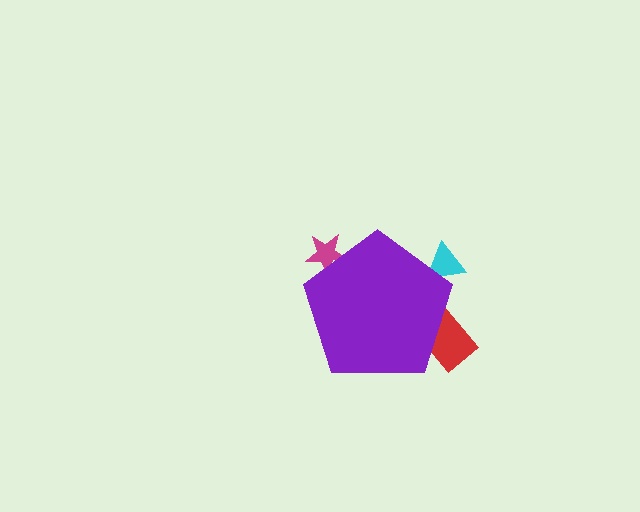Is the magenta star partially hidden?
Yes, the magenta star is partially hidden behind the purple pentagon.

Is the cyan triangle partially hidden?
Yes, the cyan triangle is partially hidden behind the purple pentagon.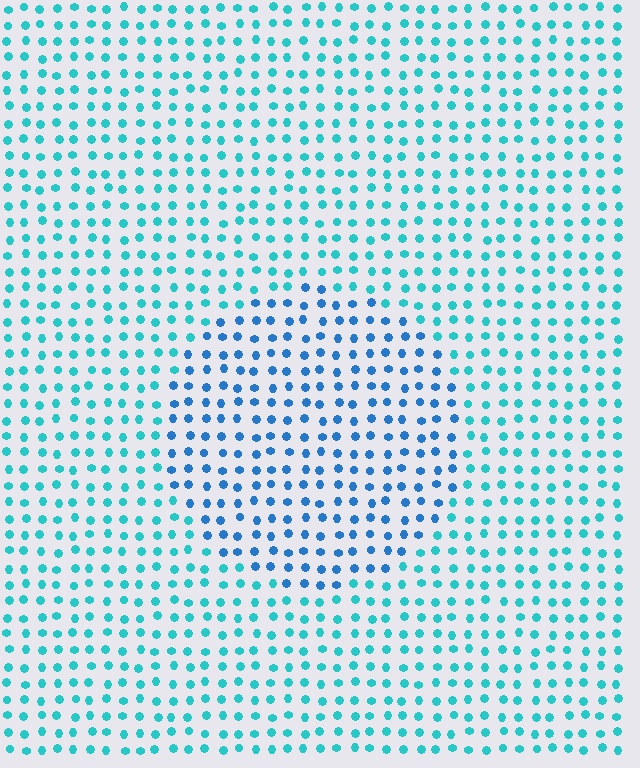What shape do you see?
I see a circle.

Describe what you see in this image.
The image is filled with small cyan elements in a uniform arrangement. A circle-shaped region is visible where the elements are tinted to a slightly different hue, forming a subtle color boundary.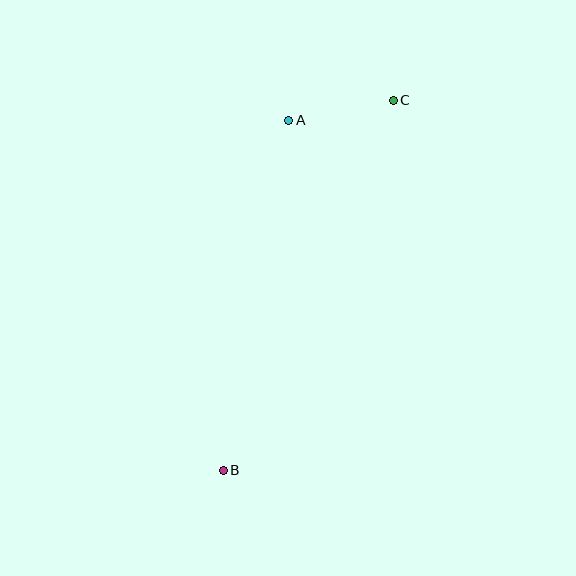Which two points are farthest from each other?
Points B and C are farthest from each other.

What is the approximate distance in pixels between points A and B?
The distance between A and B is approximately 356 pixels.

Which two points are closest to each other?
Points A and C are closest to each other.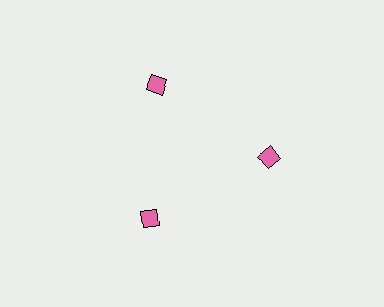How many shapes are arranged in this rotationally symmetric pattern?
There are 3 shapes, arranged in 3 groups of 1.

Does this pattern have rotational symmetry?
Yes, this pattern has 3-fold rotational symmetry. It looks the same after rotating 120 degrees around the center.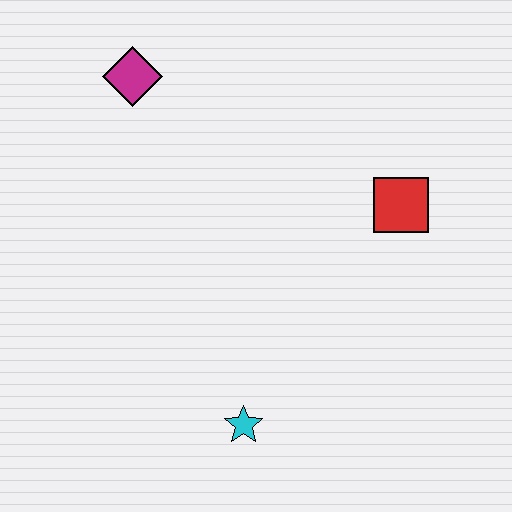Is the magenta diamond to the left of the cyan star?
Yes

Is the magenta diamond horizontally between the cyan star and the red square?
No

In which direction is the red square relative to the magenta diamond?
The red square is to the right of the magenta diamond.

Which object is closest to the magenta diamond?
The red square is closest to the magenta diamond.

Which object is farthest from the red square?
The magenta diamond is farthest from the red square.